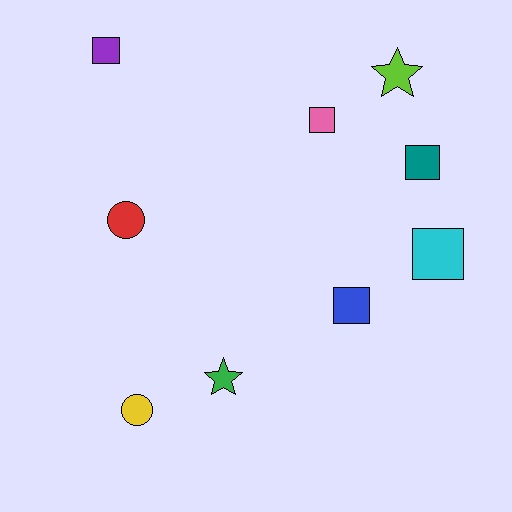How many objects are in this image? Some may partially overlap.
There are 9 objects.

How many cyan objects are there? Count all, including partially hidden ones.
There is 1 cyan object.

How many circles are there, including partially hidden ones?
There are 2 circles.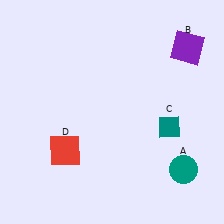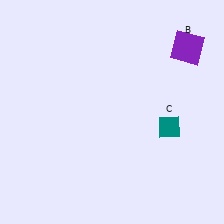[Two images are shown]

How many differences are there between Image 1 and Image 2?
There are 2 differences between the two images.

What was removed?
The teal circle (A), the red square (D) were removed in Image 2.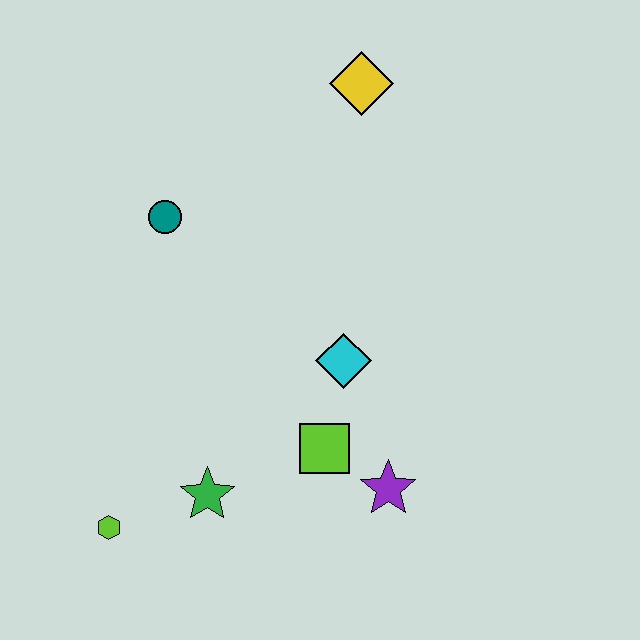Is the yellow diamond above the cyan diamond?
Yes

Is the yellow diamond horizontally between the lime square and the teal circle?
No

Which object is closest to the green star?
The lime hexagon is closest to the green star.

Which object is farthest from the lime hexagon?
The yellow diamond is farthest from the lime hexagon.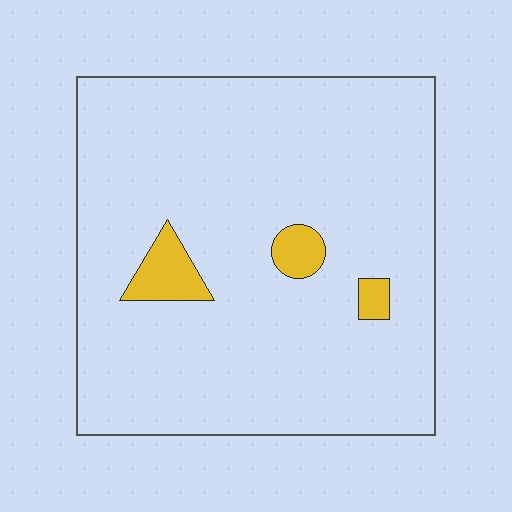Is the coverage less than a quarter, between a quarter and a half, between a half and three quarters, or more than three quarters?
Less than a quarter.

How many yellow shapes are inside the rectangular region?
3.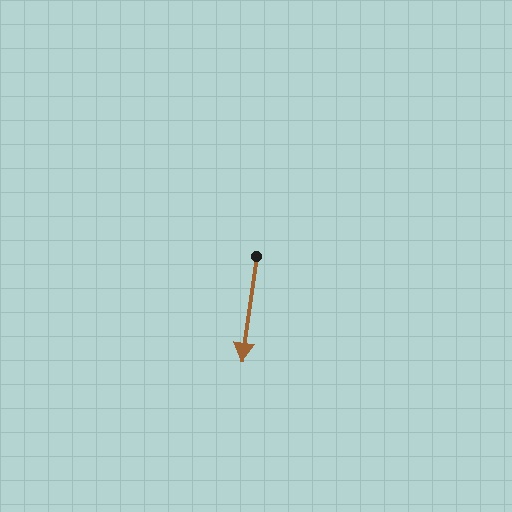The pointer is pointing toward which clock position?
Roughly 6 o'clock.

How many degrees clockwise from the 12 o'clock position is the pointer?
Approximately 188 degrees.